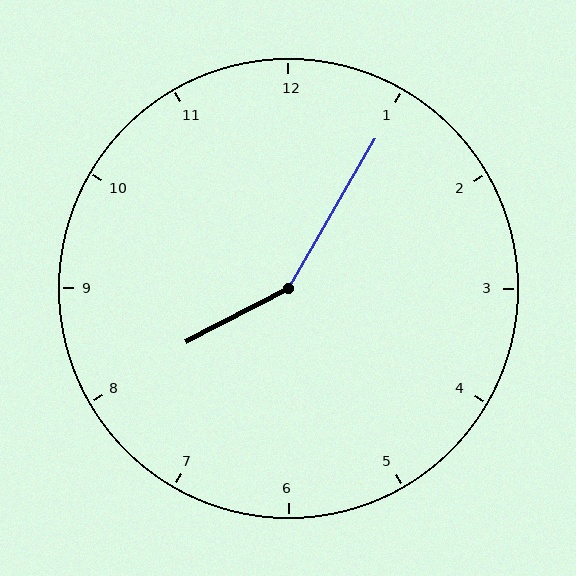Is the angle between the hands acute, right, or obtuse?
It is obtuse.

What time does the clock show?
8:05.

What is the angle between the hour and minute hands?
Approximately 148 degrees.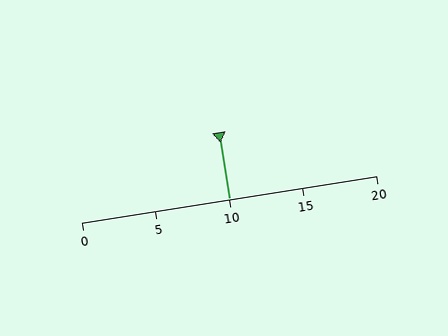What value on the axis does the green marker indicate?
The marker indicates approximately 10.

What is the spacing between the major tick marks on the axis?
The major ticks are spaced 5 apart.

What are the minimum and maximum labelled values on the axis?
The axis runs from 0 to 20.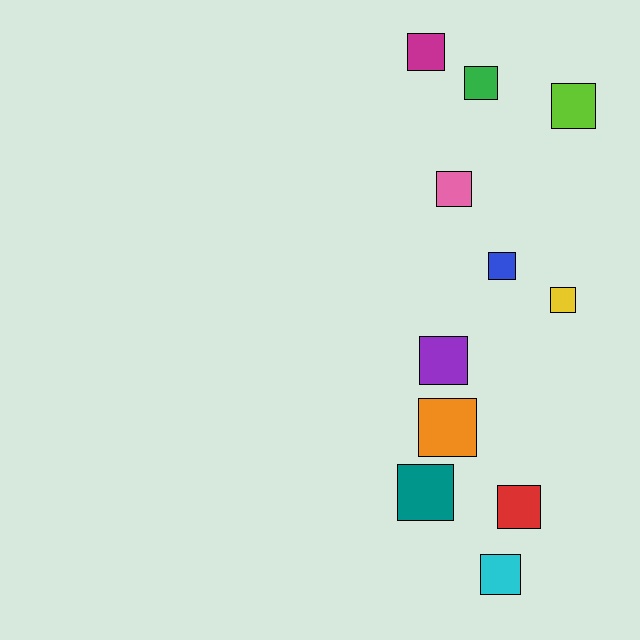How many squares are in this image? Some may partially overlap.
There are 11 squares.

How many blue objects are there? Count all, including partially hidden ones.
There is 1 blue object.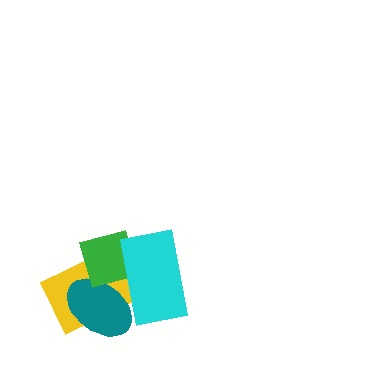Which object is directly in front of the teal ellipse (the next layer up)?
The green diamond is directly in front of the teal ellipse.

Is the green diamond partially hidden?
Yes, it is partially covered by another shape.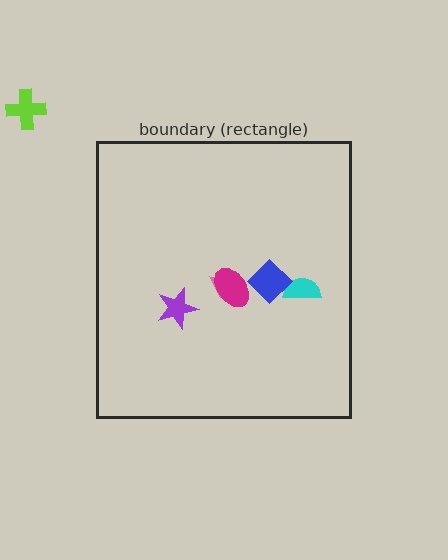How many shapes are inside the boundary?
5 inside, 1 outside.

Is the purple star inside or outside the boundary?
Inside.